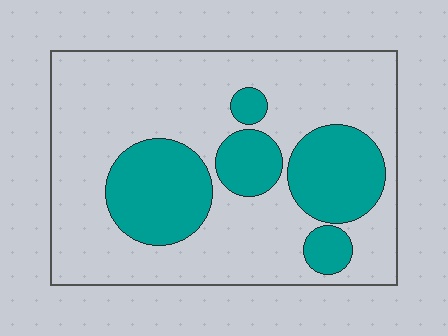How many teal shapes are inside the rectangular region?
5.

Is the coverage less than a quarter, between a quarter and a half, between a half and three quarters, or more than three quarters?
Between a quarter and a half.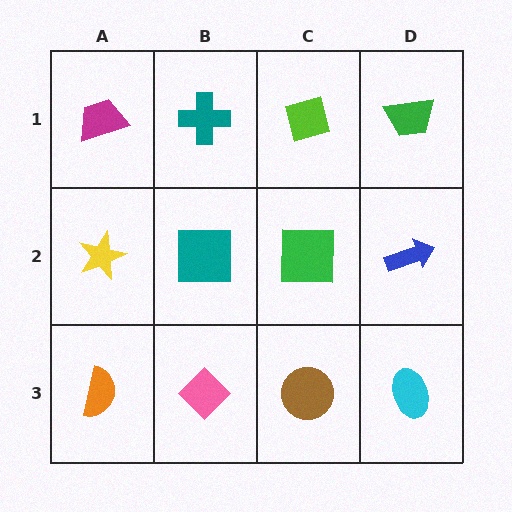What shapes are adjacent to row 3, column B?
A teal square (row 2, column B), an orange semicircle (row 3, column A), a brown circle (row 3, column C).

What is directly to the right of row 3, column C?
A cyan ellipse.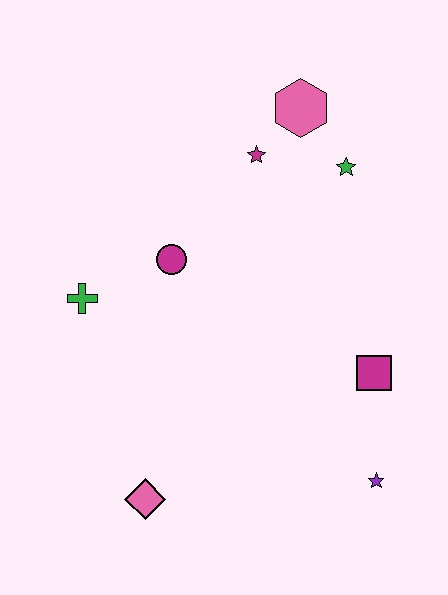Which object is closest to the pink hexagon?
The magenta star is closest to the pink hexagon.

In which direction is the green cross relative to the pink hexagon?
The green cross is to the left of the pink hexagon.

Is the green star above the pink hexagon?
No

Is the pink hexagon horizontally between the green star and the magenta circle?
Yes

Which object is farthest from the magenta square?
The green cross is farthest from the magenta square.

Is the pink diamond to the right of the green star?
No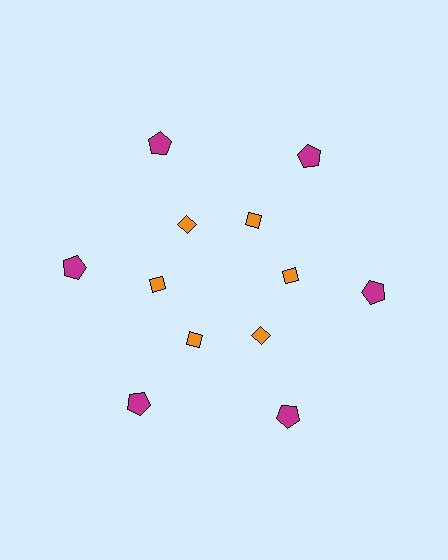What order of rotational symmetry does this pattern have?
This pattern has 6-fold rotational symmetry.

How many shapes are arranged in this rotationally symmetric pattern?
There are 12 shapes, arranged in 6 groups of 2.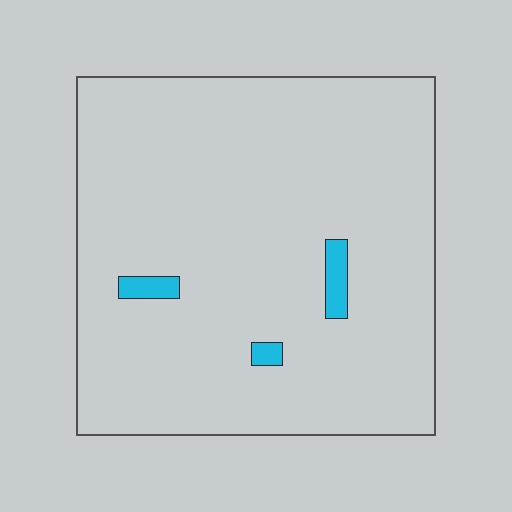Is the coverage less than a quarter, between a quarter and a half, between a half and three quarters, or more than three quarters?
Less than a quarter.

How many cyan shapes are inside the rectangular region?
3.